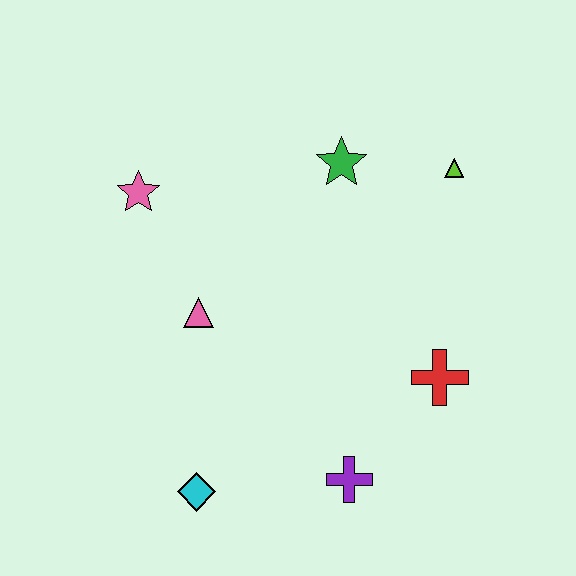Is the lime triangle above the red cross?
Yes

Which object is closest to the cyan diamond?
The purple cross is closest to the cyan diamond.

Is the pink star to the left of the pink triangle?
Yes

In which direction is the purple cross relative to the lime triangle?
The purple cross is below the lime triangle.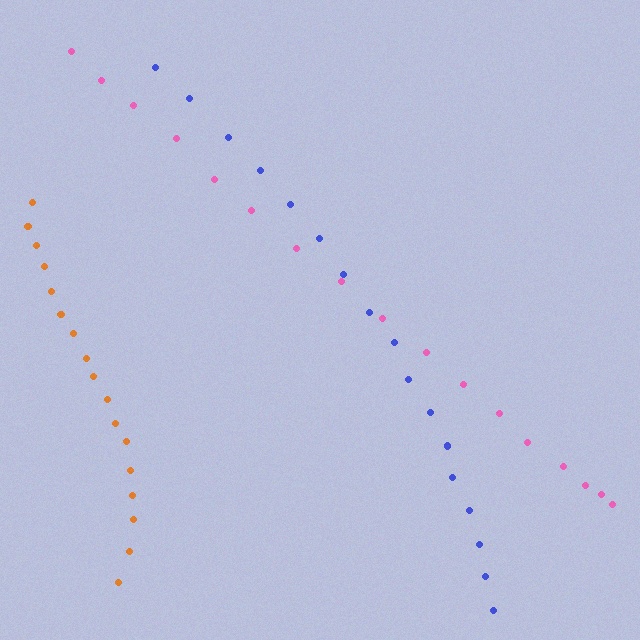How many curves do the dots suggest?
There are 3 distinct paths.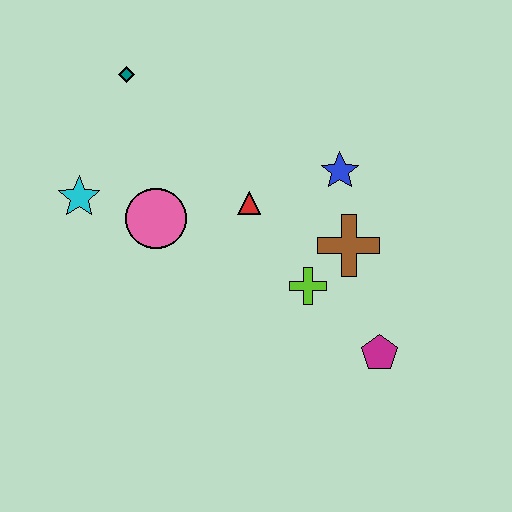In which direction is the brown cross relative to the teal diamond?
The brown cross is to the right of the teal diamond.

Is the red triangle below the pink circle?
No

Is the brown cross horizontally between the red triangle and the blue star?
No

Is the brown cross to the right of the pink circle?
Yes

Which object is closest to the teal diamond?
The cyan star is closest to the teal diamond.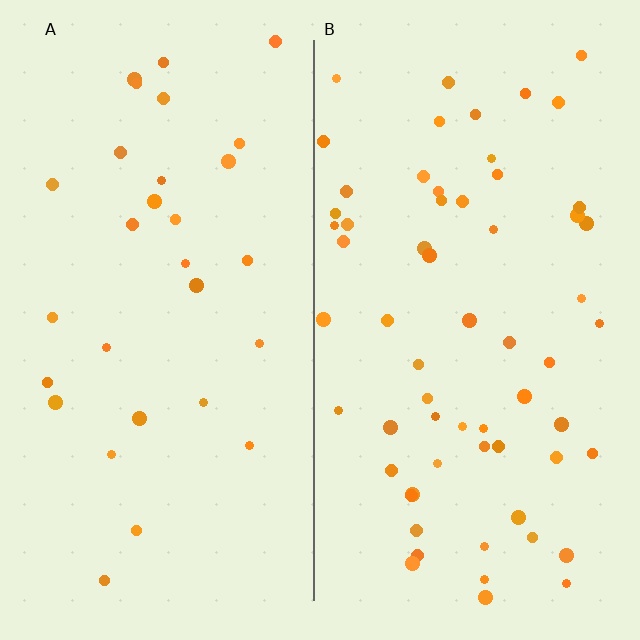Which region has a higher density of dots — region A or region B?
B (the right).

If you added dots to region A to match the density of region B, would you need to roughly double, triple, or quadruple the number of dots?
Approximately double.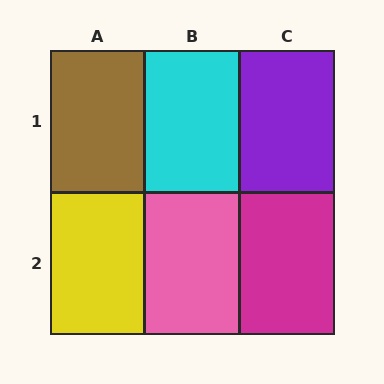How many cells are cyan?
1 cell is cyan.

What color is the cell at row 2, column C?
Magenta.